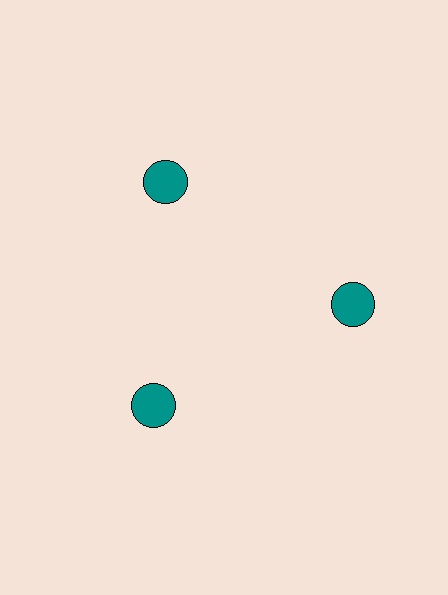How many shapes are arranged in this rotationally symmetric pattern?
There are 3 shapes, arranged in 3 groups of 1.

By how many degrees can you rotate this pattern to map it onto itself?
The pattern maps onto itself every 120 degrees of rotation.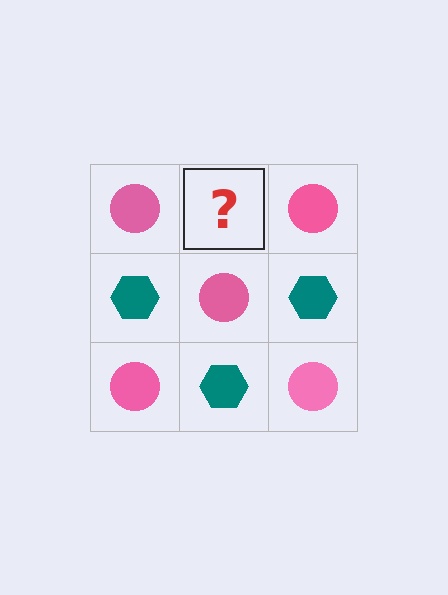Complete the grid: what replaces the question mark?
The question mark should be replaced with a teal hexagon.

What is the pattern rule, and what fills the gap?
The rule is that it alternates pink circle and teal hexagon in a checkerboard pattern. The gap should be filled with a teal hexagon.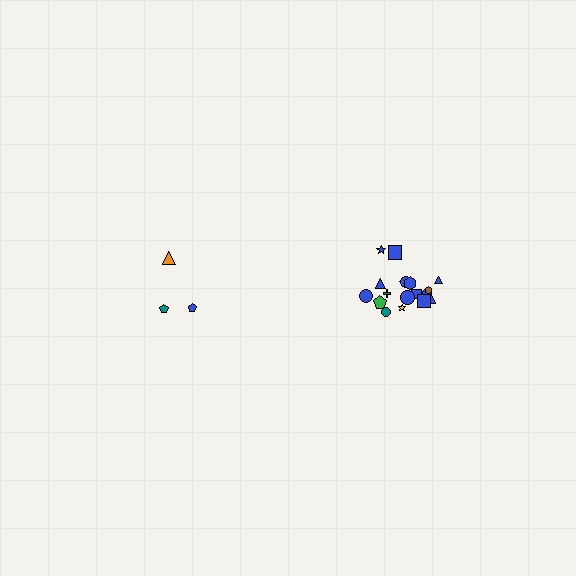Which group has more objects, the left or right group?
The right group.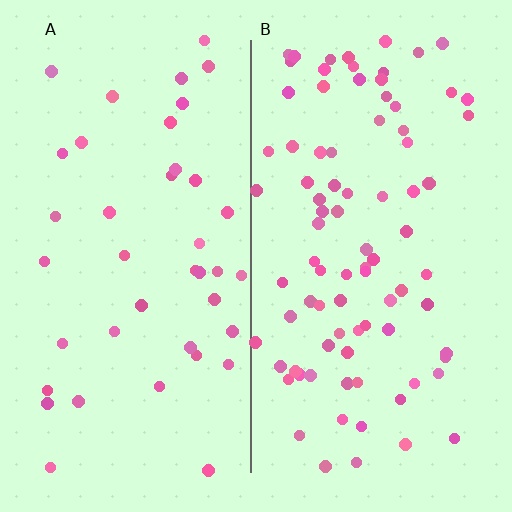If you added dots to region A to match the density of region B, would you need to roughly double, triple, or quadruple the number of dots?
Approximately double.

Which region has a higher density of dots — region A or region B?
B (the right).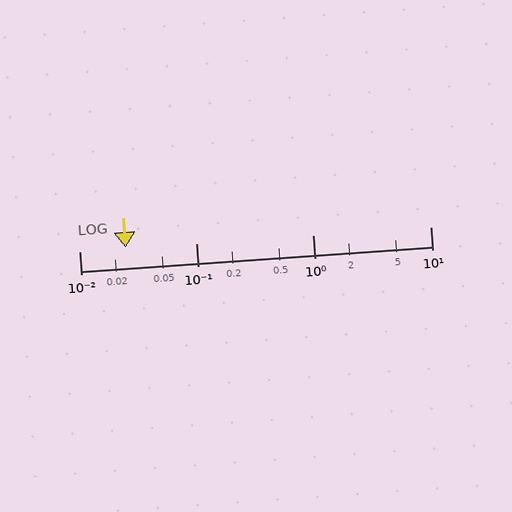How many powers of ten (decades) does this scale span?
The scale spans 3 decades, from 0.01 to 10.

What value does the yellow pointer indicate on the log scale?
The pointer indicates approximately 0.025.